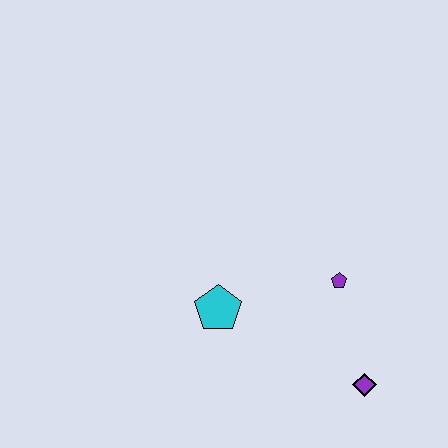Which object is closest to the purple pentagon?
The purple diamond is closest to the purple pentagon.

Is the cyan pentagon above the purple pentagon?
No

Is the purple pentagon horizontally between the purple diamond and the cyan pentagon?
Yes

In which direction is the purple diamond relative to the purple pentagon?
The purple diamond is below the purple pentagon.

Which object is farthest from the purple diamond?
The cyan pentagon is farthest from the purple diamond.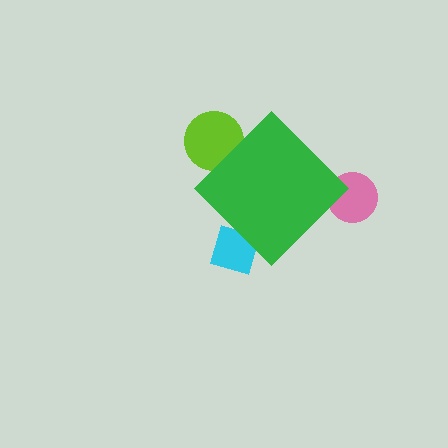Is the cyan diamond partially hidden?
Yes, the cyan diamond is partially hidden behind the green diamond.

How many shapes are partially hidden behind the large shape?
3 shapes are partially hidden.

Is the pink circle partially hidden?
Yes, the pink circle is partially hidden behind the green diamond.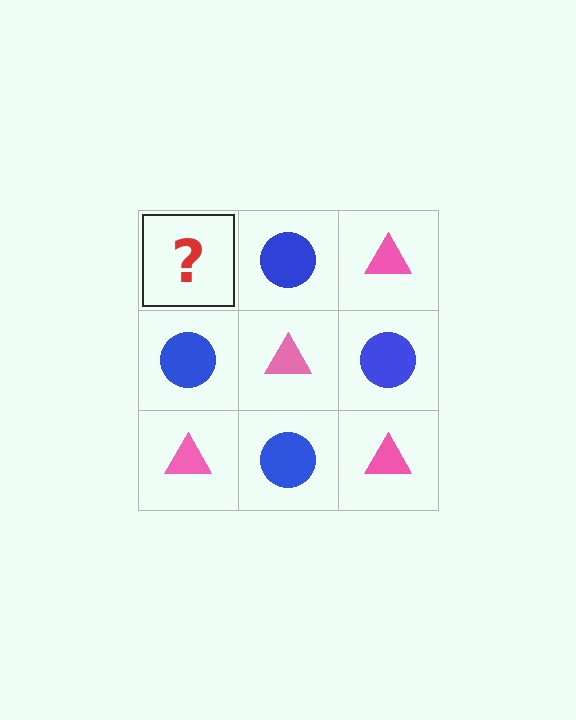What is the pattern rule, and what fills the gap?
The rule is that it alternates pink triangle and blue circle in a checkerboard pattern. The gap should be filled with a pink triangle.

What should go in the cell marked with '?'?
The missing cell should contain a pink triangle.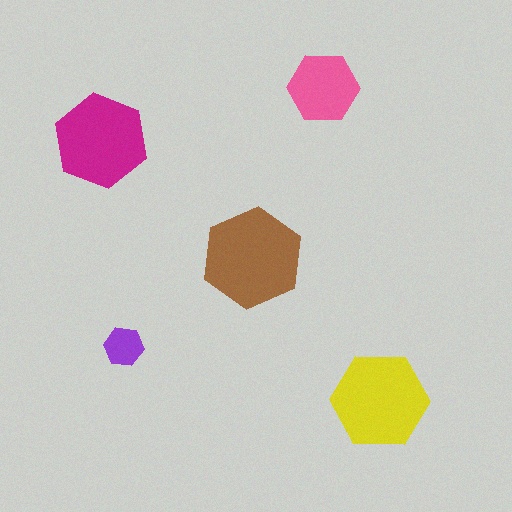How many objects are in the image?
There are 5 objects in the image.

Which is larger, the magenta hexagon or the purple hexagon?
The magenta one.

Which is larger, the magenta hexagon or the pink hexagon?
The magenta one.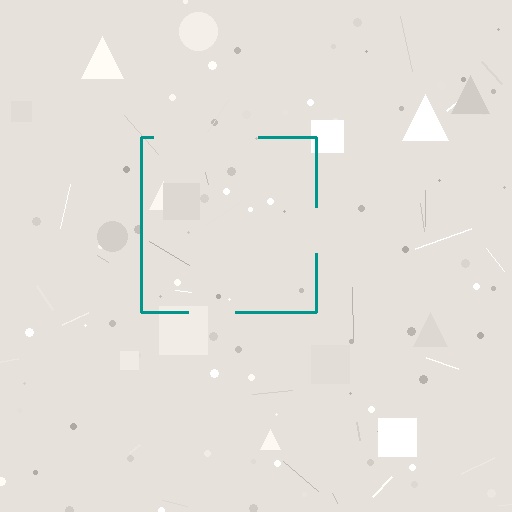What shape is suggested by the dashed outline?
The dashed outline suggests a square.